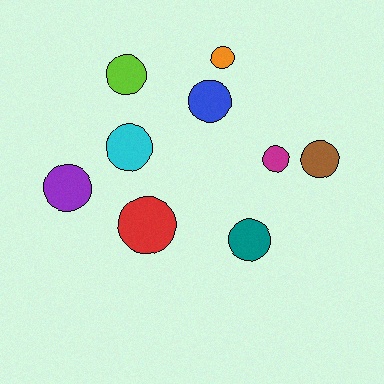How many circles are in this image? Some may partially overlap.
There are 9 circles.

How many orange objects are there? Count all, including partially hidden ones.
There is 1 orange object.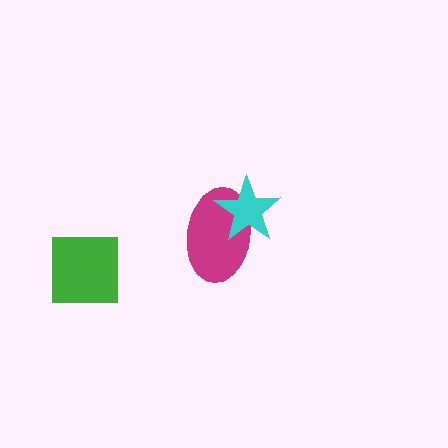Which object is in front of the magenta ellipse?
The cyan star is in front of the magenta ellipse.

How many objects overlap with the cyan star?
1 object overlaps with the cyan star.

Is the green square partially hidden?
No, no other shape covers it.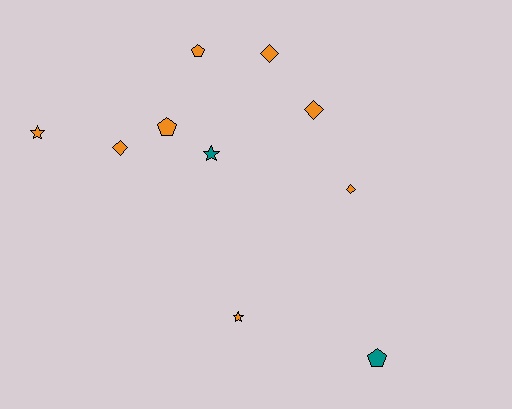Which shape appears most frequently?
Diamond, with 4 objects.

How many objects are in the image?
There are 10 objects.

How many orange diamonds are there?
There are 4 orange diamonds.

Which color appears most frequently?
Orange, with 8 objects.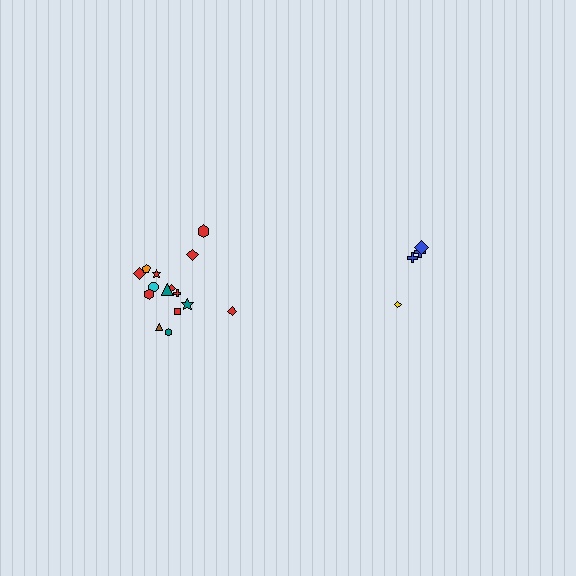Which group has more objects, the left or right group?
The left group.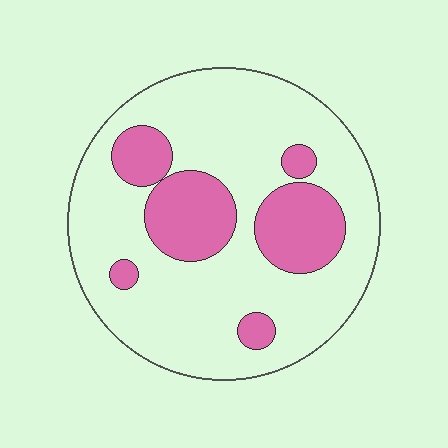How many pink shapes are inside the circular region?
6.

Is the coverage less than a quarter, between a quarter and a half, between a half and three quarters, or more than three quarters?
Less than a quarter.